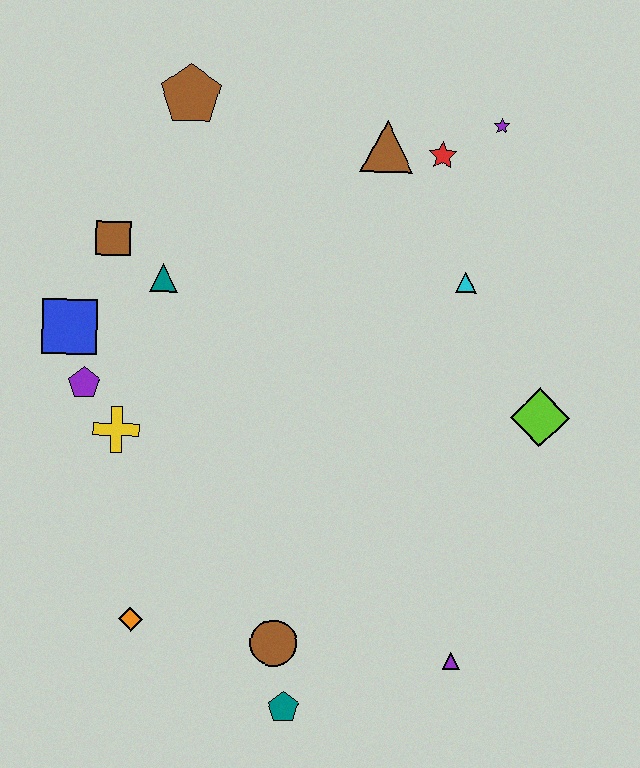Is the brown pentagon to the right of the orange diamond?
Yes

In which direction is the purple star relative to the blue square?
The purple star is to the right of the blue square.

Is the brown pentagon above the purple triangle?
Yes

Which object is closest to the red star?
The brown triangle is closest to the red star.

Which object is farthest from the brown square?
The purple triangle is farthest from the brown square.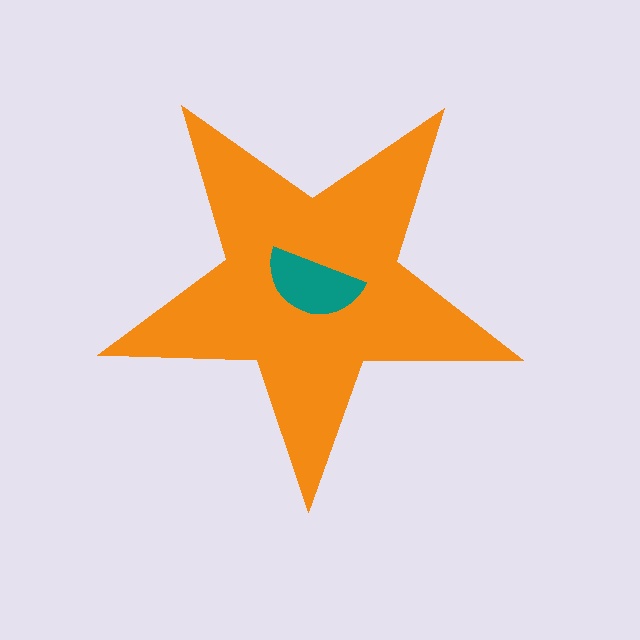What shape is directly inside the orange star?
The teal semicircle.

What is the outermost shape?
The orange star.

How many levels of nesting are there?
2.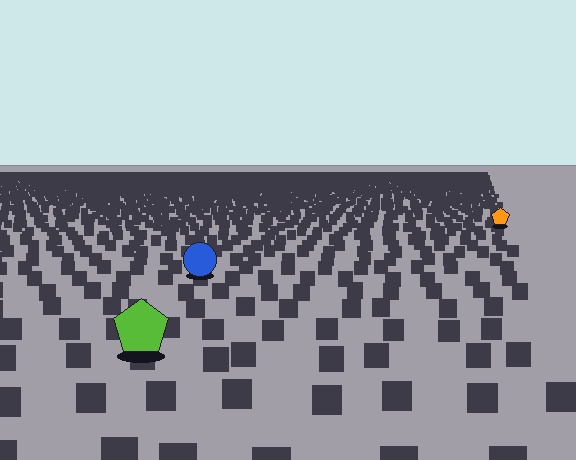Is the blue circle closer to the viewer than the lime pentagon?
No. The lime pentagon is closer — you can tell from the texture gradient: the ground texture is coarser near it.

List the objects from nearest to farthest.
From nearest to farthest: the lime pentagon, the blue circle, the orange pentagon.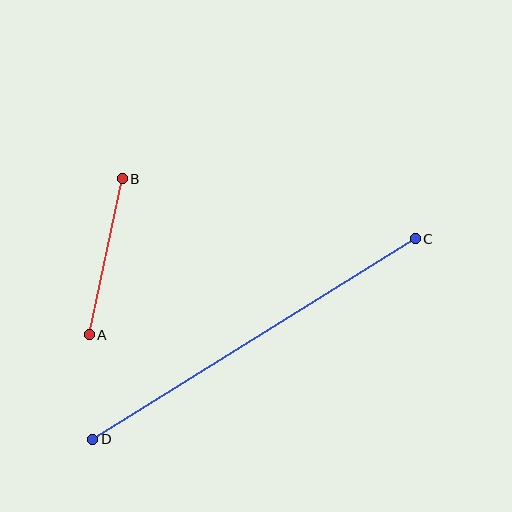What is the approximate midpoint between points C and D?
The midpoint is at approximately (254, 339) pixels.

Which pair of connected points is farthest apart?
Points C and D are farthest apart.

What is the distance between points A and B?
The distance is approximately 160 pixels.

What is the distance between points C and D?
The distance is approximately 380 pixels.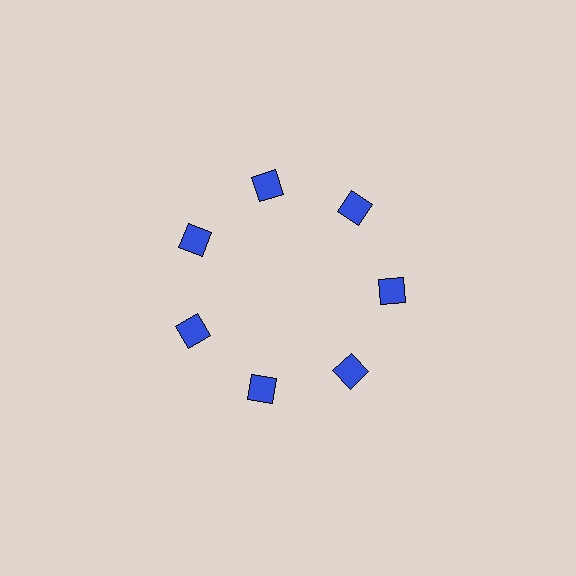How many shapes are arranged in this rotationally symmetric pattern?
There are 7 shapes, arranged in 7 groups of 1.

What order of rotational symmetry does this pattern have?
This pattern has 7-fold rotational symmetry.